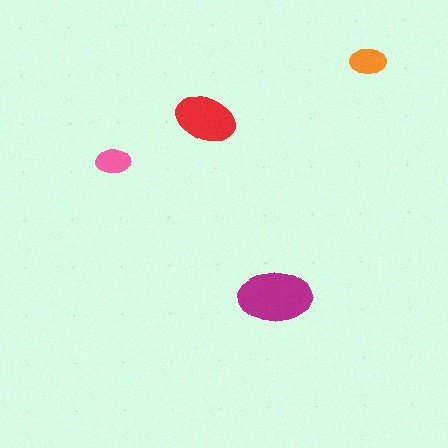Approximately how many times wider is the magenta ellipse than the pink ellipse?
About 2 times wider.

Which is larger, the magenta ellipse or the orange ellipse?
The magenta one.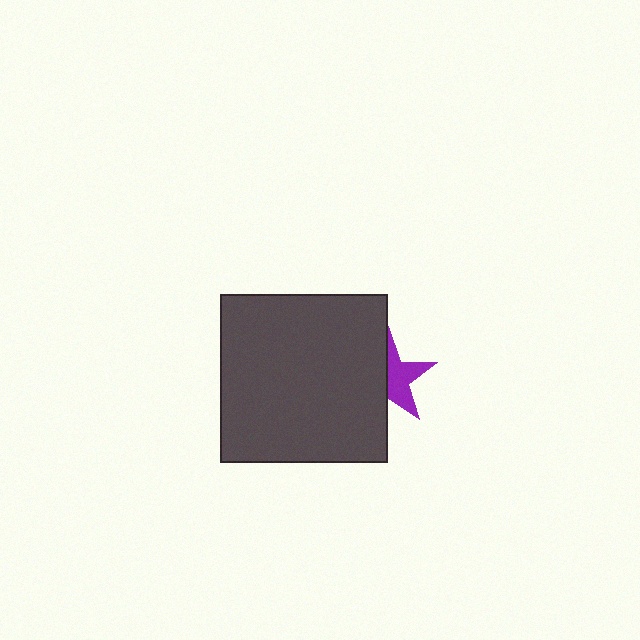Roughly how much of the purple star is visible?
About half of it is visible (roughly 53%).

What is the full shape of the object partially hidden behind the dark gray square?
The partially hidden object is a purple star.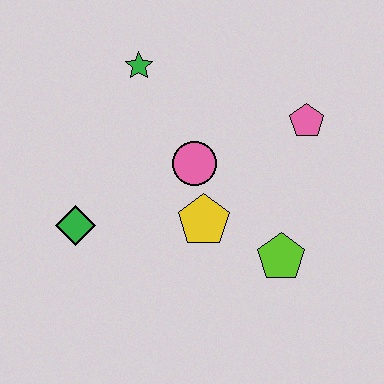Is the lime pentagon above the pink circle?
No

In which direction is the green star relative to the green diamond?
The green star is above the green diamond.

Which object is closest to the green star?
The pink circle is closest to the green star.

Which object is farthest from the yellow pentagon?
The green star is farthest from the yellow pentagon.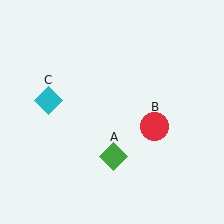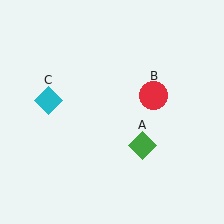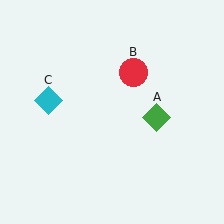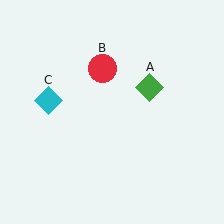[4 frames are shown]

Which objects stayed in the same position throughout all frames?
Cyan diamond (object C) remained stationary.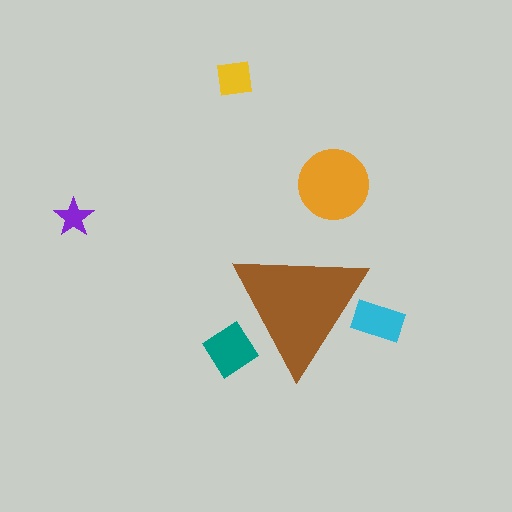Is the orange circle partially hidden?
No, the orange circle is fully visible.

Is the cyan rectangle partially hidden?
Yes, the cyan rectangle is partially hidden behind the brown triangle.